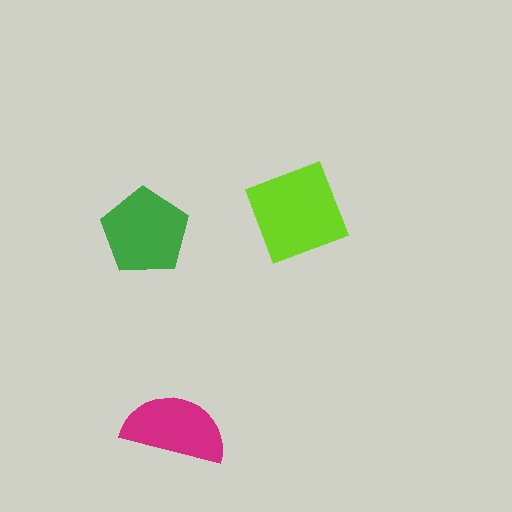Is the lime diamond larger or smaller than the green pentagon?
Larger.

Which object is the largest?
The lime diamond.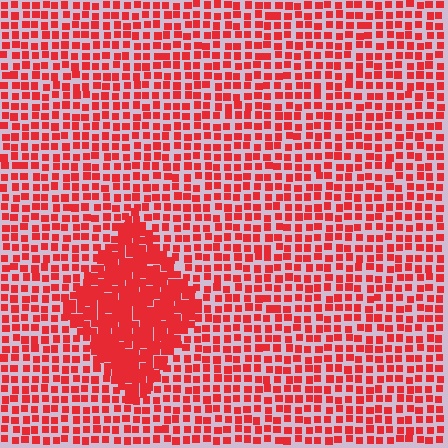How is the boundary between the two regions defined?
The boundary is defined by a change in element density (approximately 2.1x ratio). All elements are the same color, size, and shape.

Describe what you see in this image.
The image contains small red elements arranged at two different densities. A diamond-shaped region is visible where the elements are more densely packed than the surrounding area.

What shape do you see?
I see a diamond.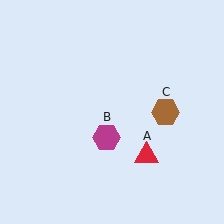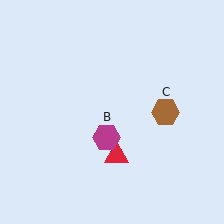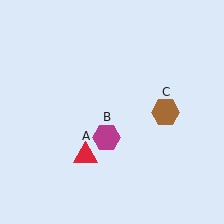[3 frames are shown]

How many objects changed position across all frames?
1 object changed position: red triangle (object A).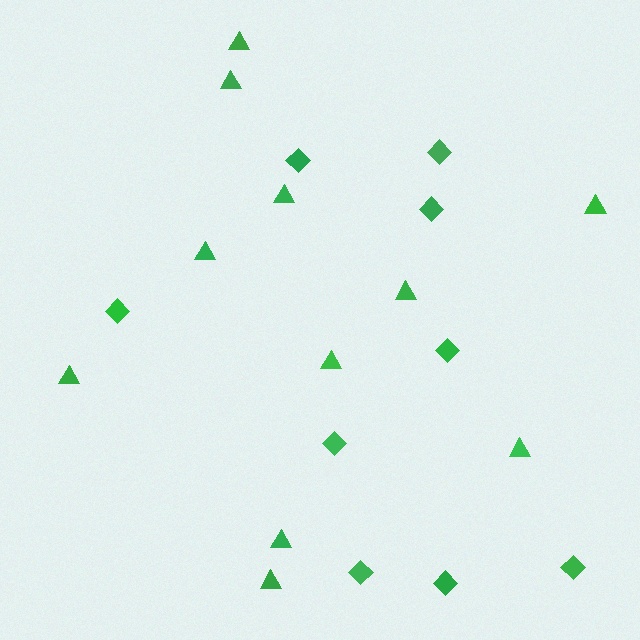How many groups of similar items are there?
There are 2 groups: one group of diamonds (9) and one group of triangles (11).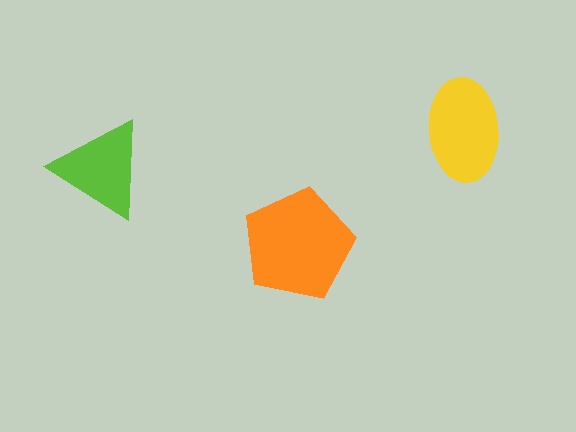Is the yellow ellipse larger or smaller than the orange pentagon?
Smaller.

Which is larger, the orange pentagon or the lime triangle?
The orange pentagon.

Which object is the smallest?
The lime triangle.